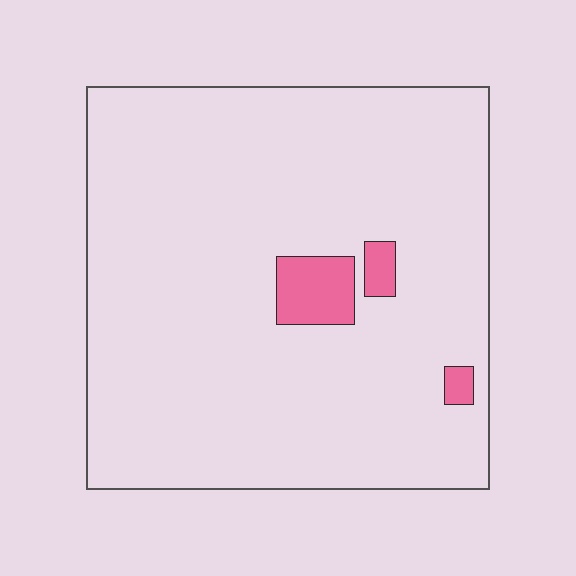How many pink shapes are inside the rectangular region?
3.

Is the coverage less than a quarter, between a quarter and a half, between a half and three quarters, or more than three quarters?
Less than a quarter.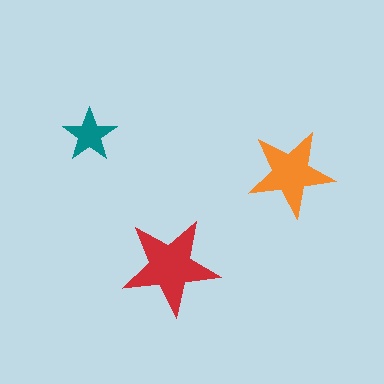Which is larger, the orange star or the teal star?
The orange one.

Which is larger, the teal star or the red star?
The red one.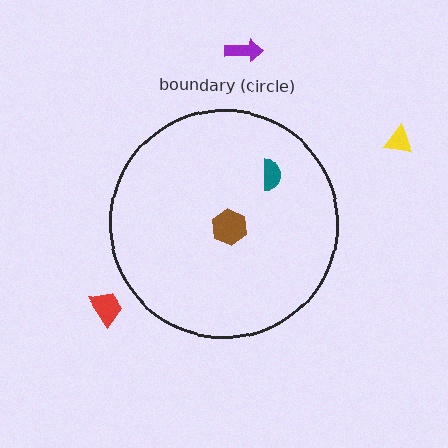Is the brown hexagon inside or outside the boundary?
Inside.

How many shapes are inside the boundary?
2 inside, 3 outside.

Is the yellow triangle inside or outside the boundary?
Outside.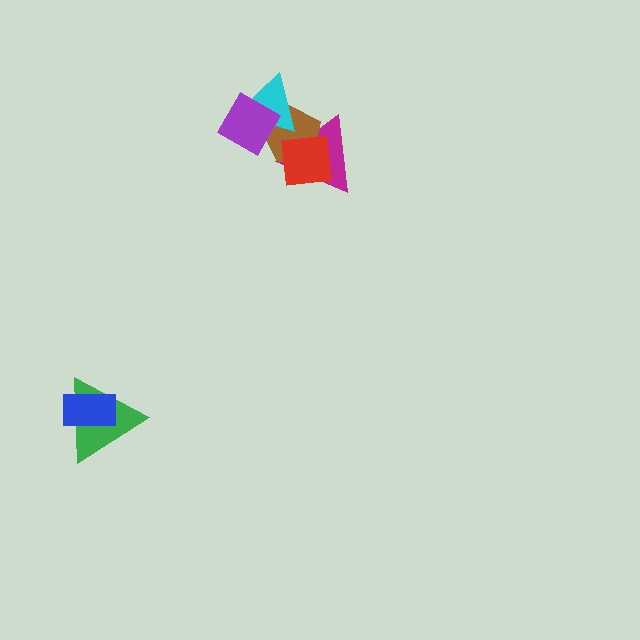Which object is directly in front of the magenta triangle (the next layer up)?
The brown pentagon is directly in front of the magenta triangle.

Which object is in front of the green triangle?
The blue rectangle is in front of the green triangle.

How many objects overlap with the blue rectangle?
1 object overlaps with the blue rectangle.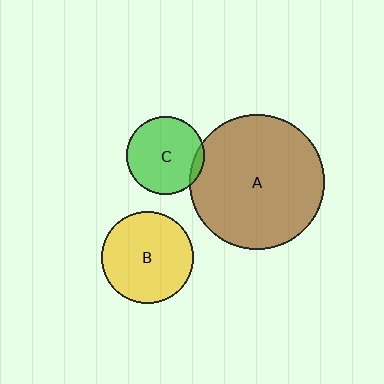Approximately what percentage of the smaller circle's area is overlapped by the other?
Approximately 5%.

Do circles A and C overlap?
Yes.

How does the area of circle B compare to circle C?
Approximately 1.4 times.